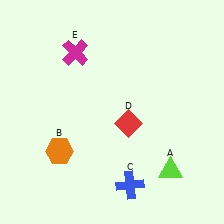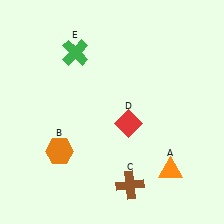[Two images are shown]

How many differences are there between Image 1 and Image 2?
There are 3 differences between the two images.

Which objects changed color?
A changed from lime to orange. C changed from blue to brown. E changed from magenta to green.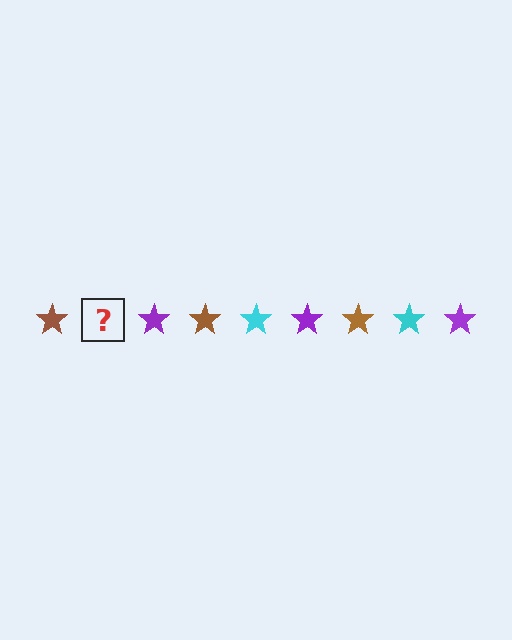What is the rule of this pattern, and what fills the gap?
The rule is that the pattern cycles through brown, cyan, purple stars. The gap should be filled with a cyan star.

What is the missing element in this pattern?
The missing element is a cyan star.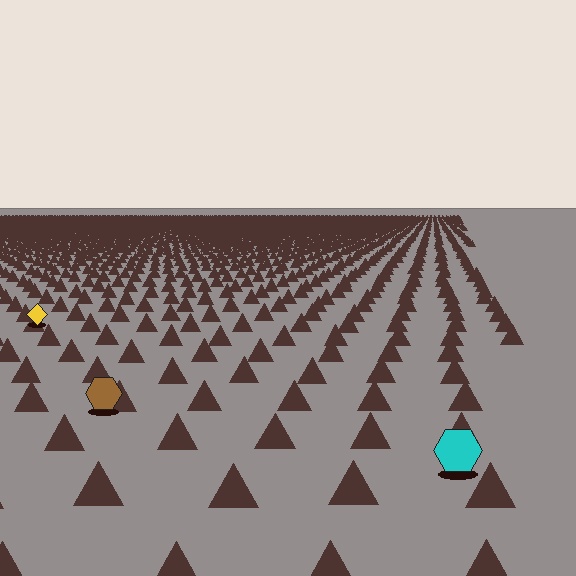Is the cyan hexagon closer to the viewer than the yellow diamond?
Yes. The cyan hexagon is closer — you can tell from the texture gradient: the ground texture is coarser near it.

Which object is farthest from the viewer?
The yellow diamond is farthest from the viewer. It appears smaller and the ground texture around it is denser.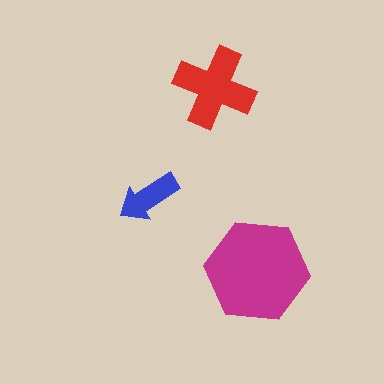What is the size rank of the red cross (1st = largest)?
2nd.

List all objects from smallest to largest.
The blue arrow, the red cross, the magenta hexagon.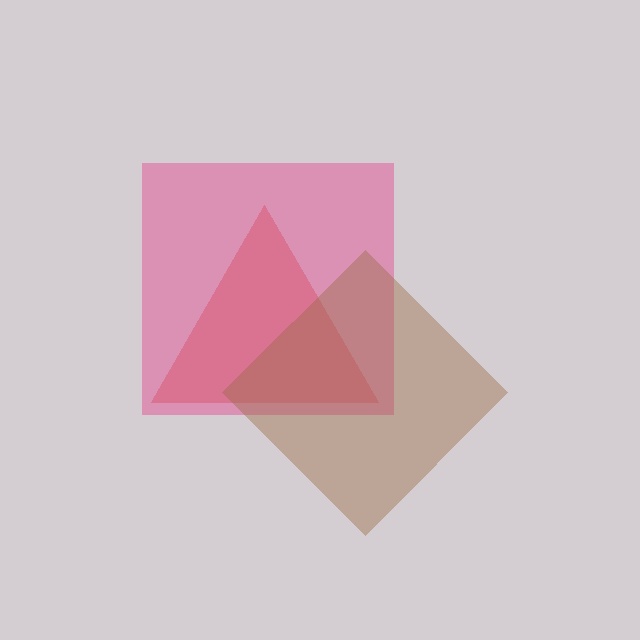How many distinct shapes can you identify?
There are 3 distinct shapes: a red triangle, a pink square, a brown diamond.